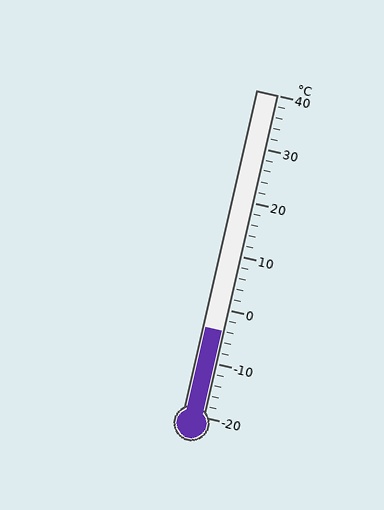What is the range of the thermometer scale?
The thermometer scale ranges from -20°C to 40°C.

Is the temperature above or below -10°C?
The temperature is above -10°C.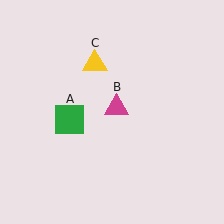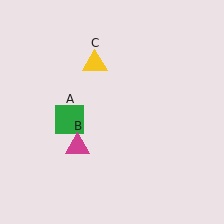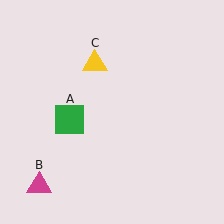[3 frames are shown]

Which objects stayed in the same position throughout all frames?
Green square (object A) and yellow triangle (object C) remained stationary.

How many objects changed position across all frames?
1 object changed position: magenta triangle (object B).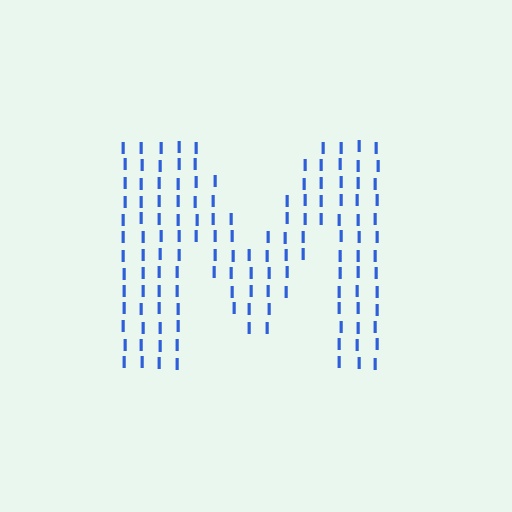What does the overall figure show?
The overall figure shows the letter M.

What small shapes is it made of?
It is made of small letter I's.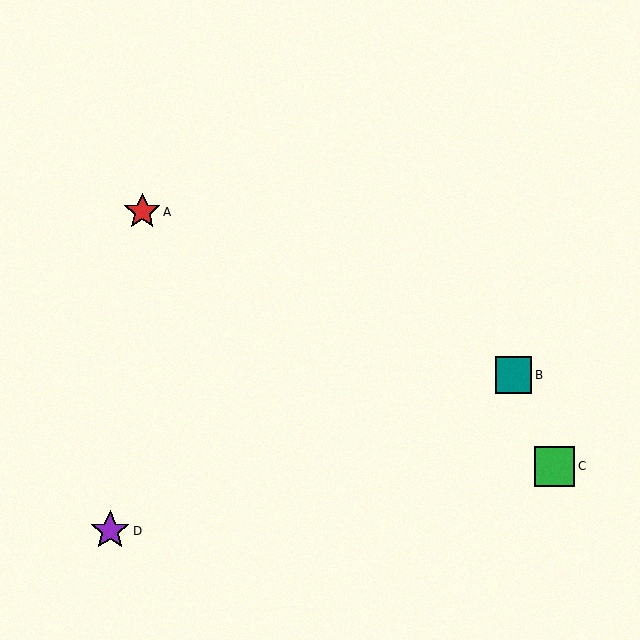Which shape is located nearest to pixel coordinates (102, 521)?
The purple star (labeled D) at (110, 531) is nearest to that location.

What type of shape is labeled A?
Shape A is a red star.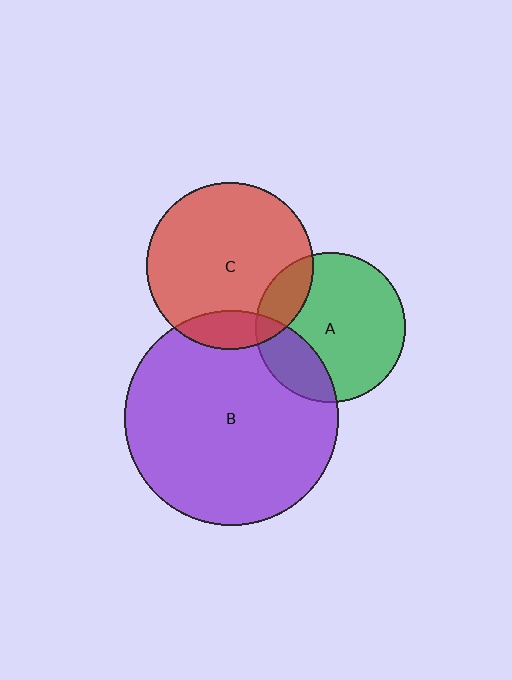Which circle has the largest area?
Circle B (purple).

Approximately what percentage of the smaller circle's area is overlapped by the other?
Approximately 25%.